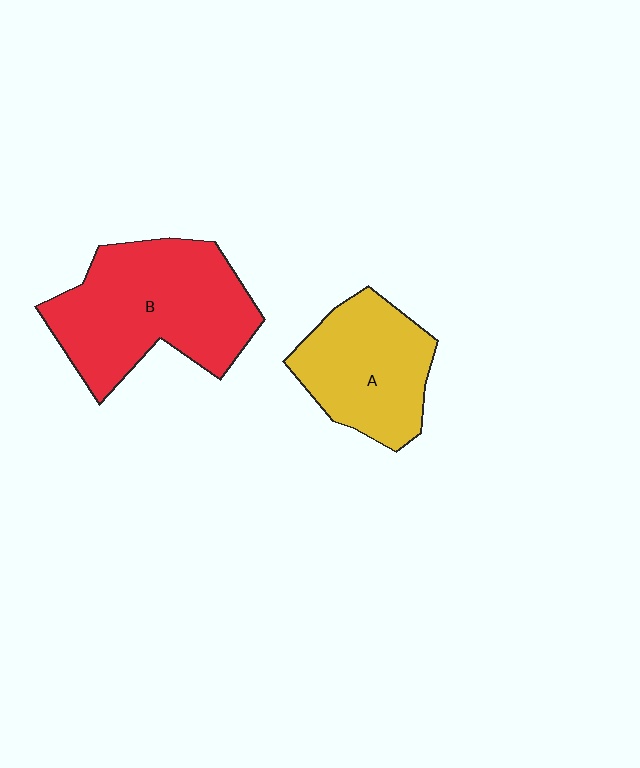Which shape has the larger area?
Shape B (red).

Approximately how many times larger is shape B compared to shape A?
Approximately 1.5 times.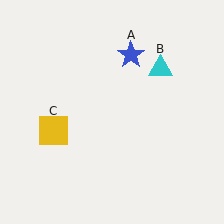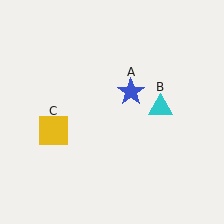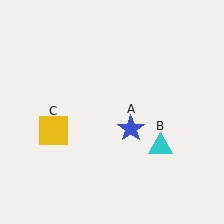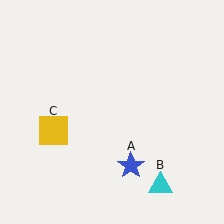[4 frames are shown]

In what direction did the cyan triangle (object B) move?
The cyan triangle (object B) moved down.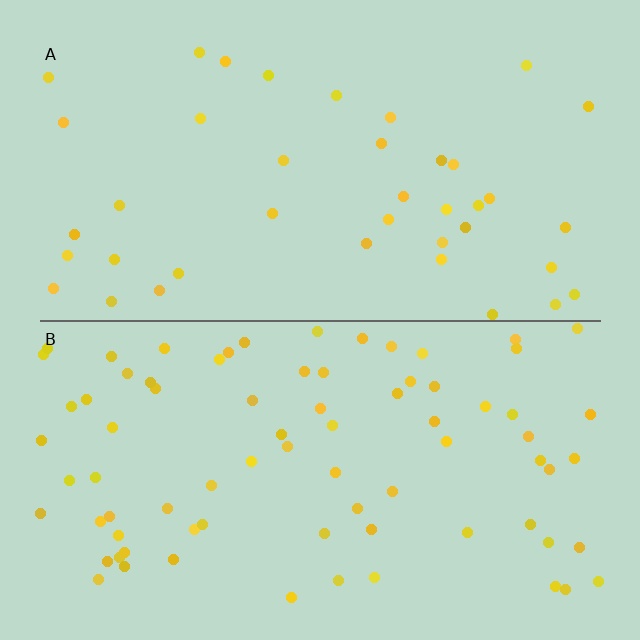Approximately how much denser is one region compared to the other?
Approximately 1.9× — region B over region A.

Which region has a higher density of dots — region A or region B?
B (the bottom).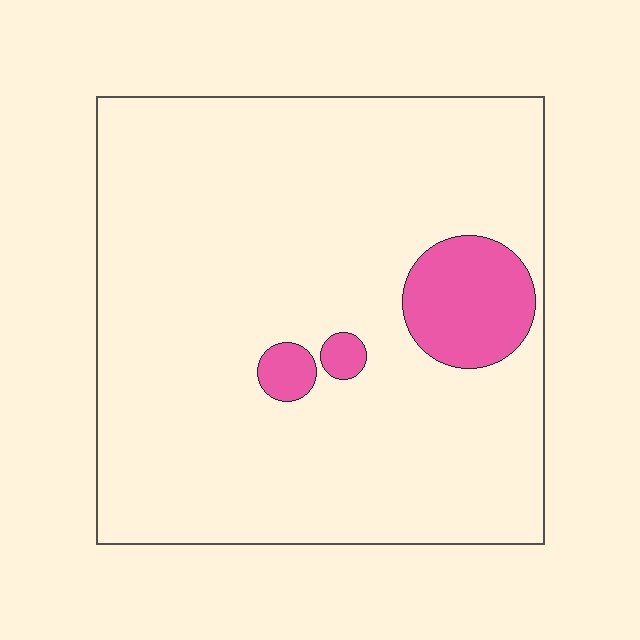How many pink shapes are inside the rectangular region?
3.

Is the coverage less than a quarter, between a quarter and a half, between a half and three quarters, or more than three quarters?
Less than a quarter.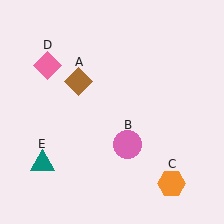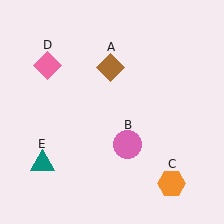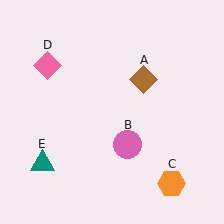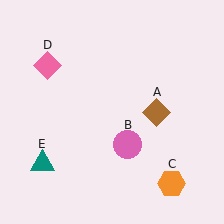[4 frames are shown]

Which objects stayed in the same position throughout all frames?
Pink circle (object B) and orange hexagon (object C) and pink diamond (object D) and teal triangle (object E) remained stationary.